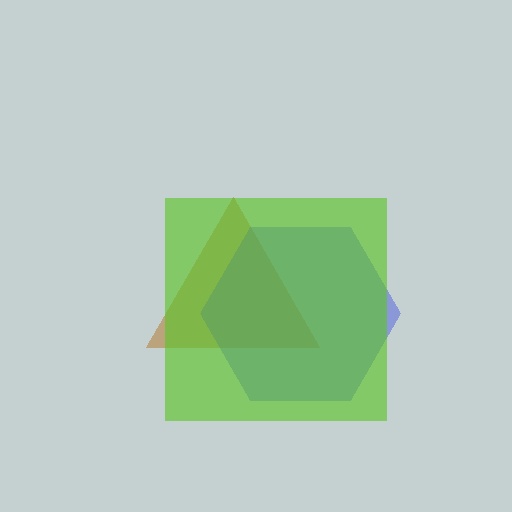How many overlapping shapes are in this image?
There are 3 overlapping shapes in the image.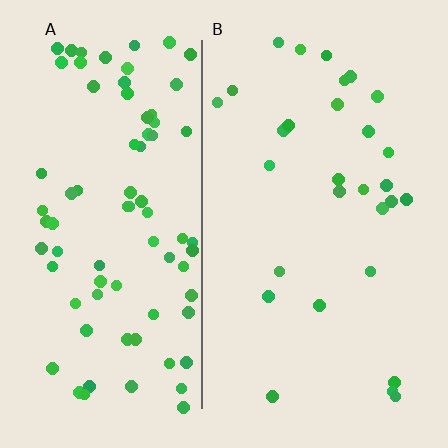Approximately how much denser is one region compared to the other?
Approximately 2.7× — region A over region B.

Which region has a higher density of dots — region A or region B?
A (the left).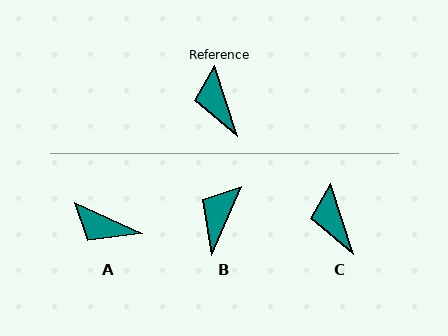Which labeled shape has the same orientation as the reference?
C.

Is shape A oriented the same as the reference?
No, it is off by about 47 degrees.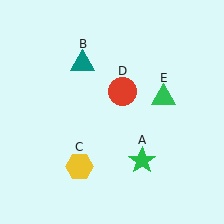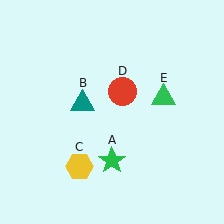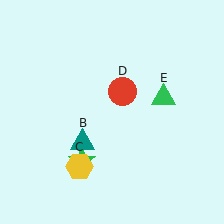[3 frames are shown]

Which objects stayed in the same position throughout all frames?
Yellow hexagon (object C) and red circle (object D) and green triangle (object E) remained stationary.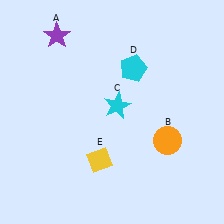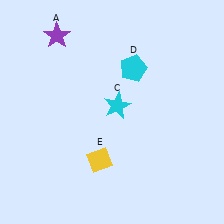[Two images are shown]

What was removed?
The orange circle (B) was removed in Image 2.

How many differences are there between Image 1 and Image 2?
There is 1 difference between the two images.